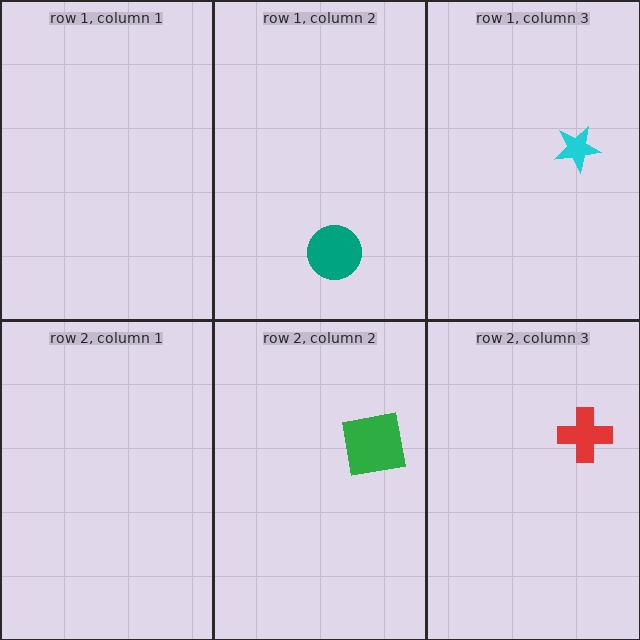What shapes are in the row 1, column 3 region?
The cyan star.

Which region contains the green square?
The row 2, column 2 region.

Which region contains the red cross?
The row 2, column 3 region.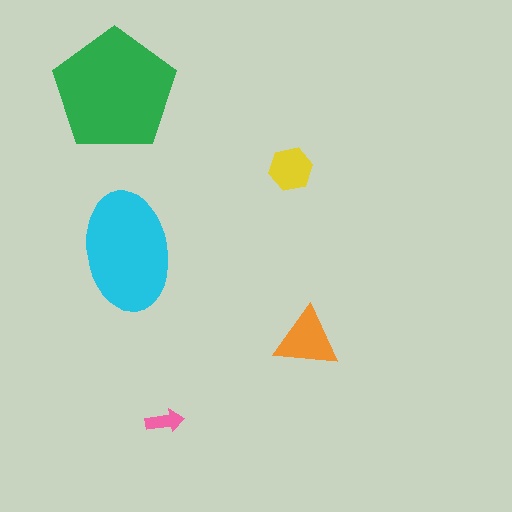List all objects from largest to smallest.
The green pentagon, the cyan ellipse, the orange triangle, the yellow hexagon, the pink arrow.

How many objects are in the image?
There are 5 objects in the image.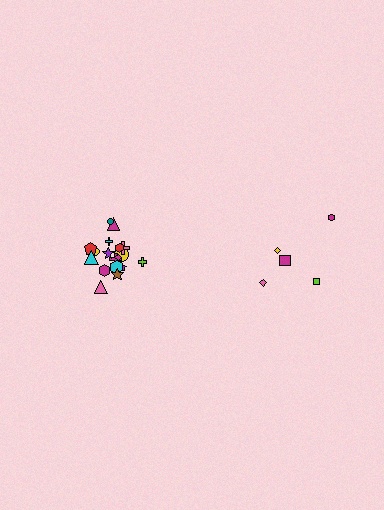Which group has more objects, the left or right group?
The left group.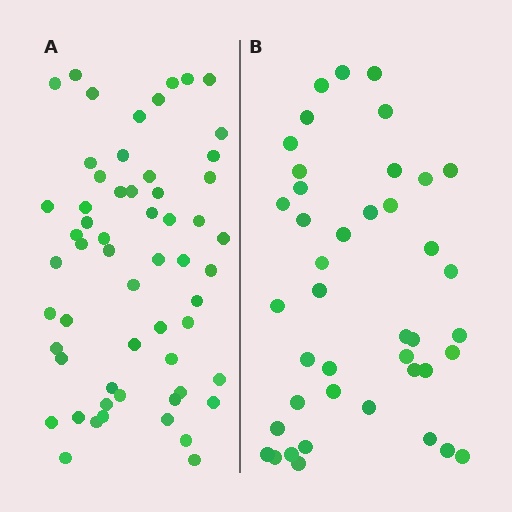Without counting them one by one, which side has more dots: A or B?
Region A (the left region) has more dots.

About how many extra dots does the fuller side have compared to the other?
Region A has approximately 15 more dots than region B.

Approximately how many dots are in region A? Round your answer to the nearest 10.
About 60 dots. (The exact count is 58, which rounds to 60.)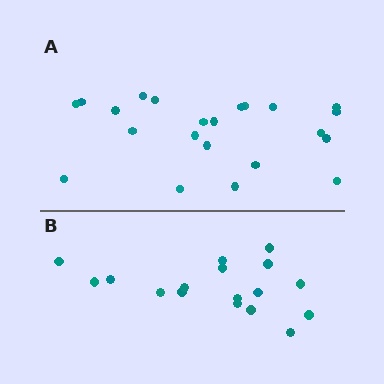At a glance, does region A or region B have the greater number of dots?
Region A (the top region) has more dots.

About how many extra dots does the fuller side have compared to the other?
Region A has about 5 more dots than region B.